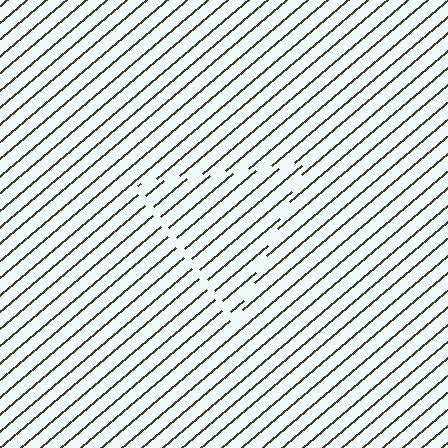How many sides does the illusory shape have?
3 sides — the line-ends trace a triangle.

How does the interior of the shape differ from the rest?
The interior of the shape contains the same grating, shifted by half a period — the contour is defined by the phase discontinuity where line-ends from the inner and outer gratings abut.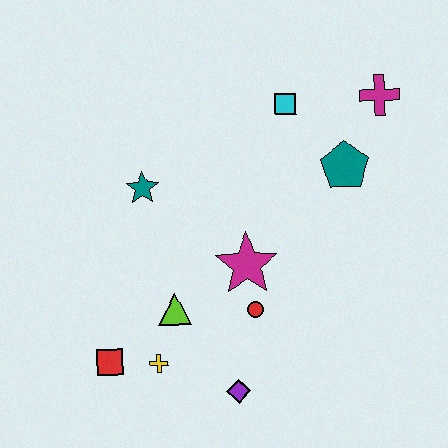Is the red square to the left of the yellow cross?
Yes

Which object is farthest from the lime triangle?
The magenta cross is farthest from the lime triangle.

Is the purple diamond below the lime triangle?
Yes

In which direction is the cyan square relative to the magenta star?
The cyan square is above the magenta star.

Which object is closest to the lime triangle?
The yellow cross is closest to the lime triangle.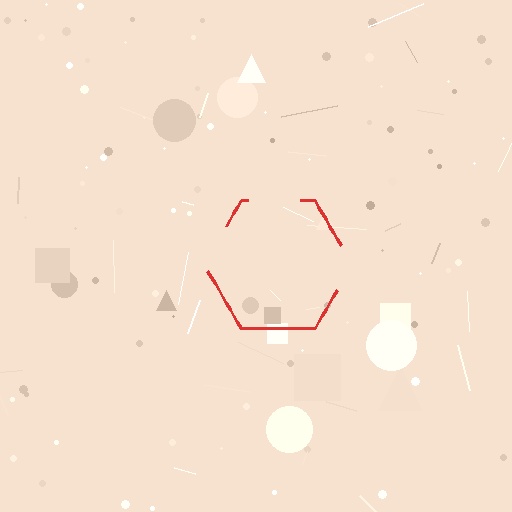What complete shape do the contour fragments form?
The contour fragments form a hexagon.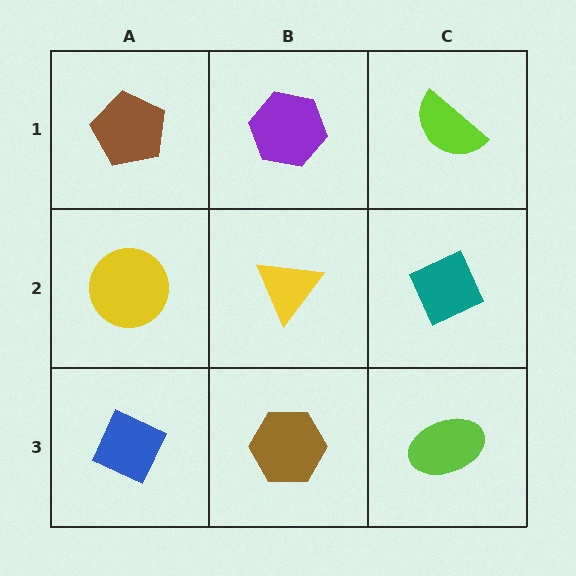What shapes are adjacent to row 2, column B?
A purple hexagon (row 1, column B), a brown hexagon (row 3, column B), a yellow circle (row 2, column A), a teal diamond (row 2, column C).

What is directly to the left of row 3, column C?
A brown hexagon.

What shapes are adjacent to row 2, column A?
A brown pentagon (row 1, column A), a blue diamond (row 3, column A), a yellow triangle (row 2, column B).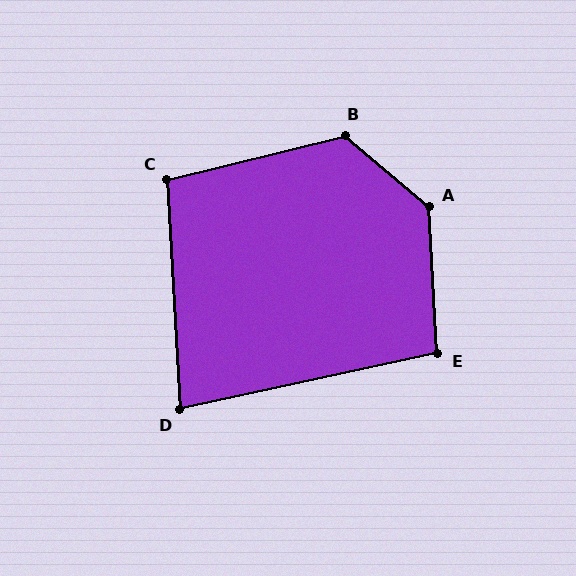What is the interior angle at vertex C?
Approximately 101 degrees (obtuse).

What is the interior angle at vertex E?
Approximately 99 degrees (obtuse).